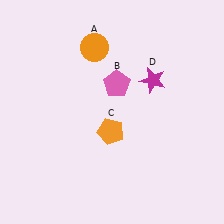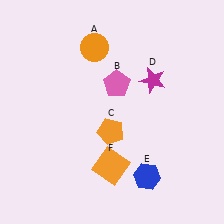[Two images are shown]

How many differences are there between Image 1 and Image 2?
There are 2 differences between the two images.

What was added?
A blue hexagon (E), an orange square (F) were added in Image 2.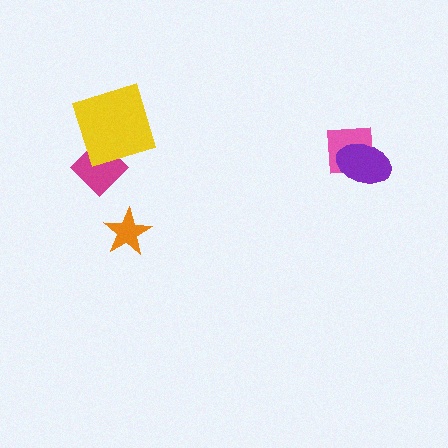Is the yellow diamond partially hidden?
No, no other shape covers it.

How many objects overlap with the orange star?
0 objects overlap with the orange star.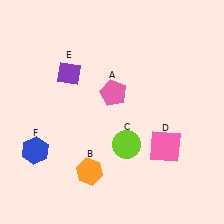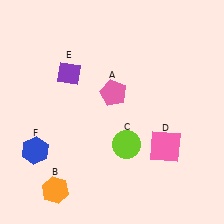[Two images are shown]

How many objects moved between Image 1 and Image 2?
1 object moved between the two images.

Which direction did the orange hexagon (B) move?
The orange hexagon (B) moved left.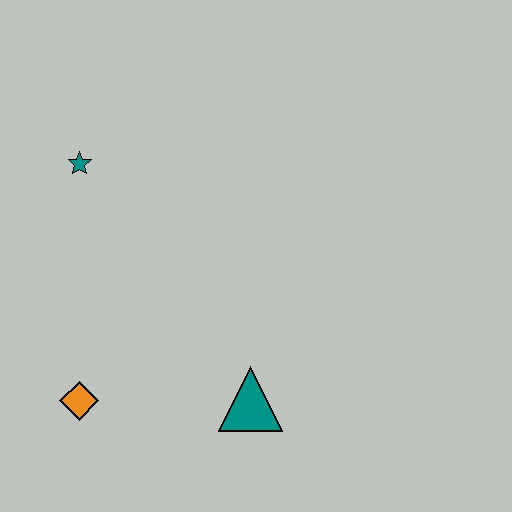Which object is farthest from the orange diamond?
The teal star is farthest from the orange diamond.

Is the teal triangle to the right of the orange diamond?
Yes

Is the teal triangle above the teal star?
No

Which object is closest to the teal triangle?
The orange diamond is closest to the teal triangle.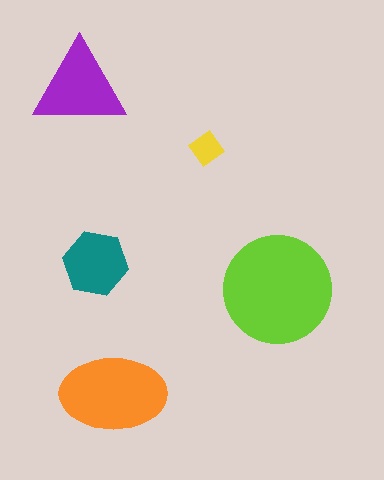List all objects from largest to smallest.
The lime circle, the orange ellipse, the purple triangle, the teal hexagon, the yellow diamond.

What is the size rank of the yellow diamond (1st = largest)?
5th.